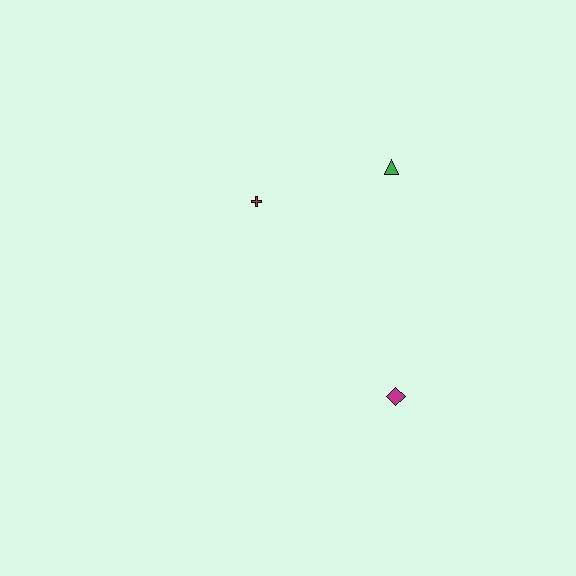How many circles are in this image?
There are no circles.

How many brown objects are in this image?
There are no brown objects.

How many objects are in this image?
There are 3 objects.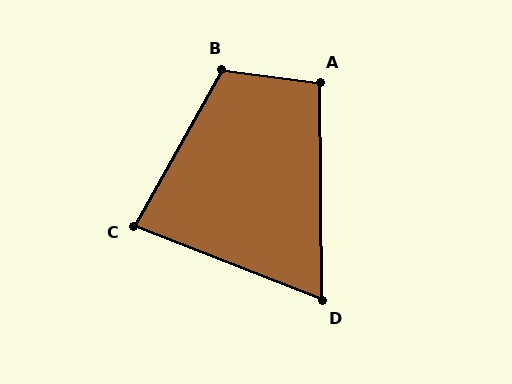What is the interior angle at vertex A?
Approximately 98 degrees (obtuse).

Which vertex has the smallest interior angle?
D, at approximately 68 degrees.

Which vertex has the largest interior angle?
B, at approximately 112 degrees.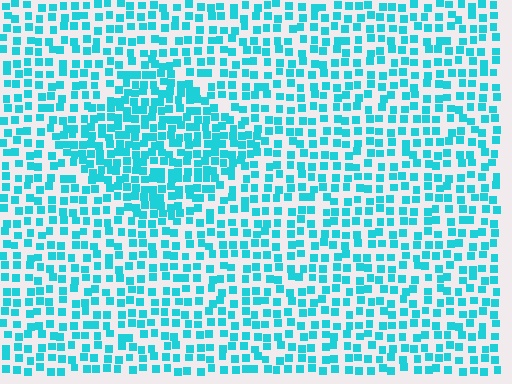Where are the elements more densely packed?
The elements are more densely packed inside the diamond boundary.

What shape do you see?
I see a diamond.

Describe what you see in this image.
The image contains small cyan elements arranged at two different densities. A diamond-shaped region is visible where the elements are more densely packed than the surrounding area.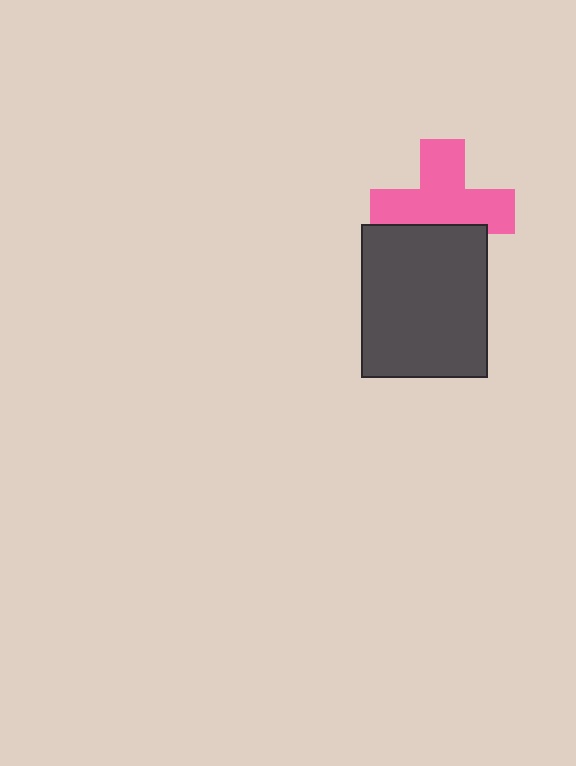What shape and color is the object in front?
The object in front is a dark gray rectangle.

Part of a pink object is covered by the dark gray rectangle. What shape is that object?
It is a cross.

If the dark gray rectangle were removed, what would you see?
You would see the complete pink cross.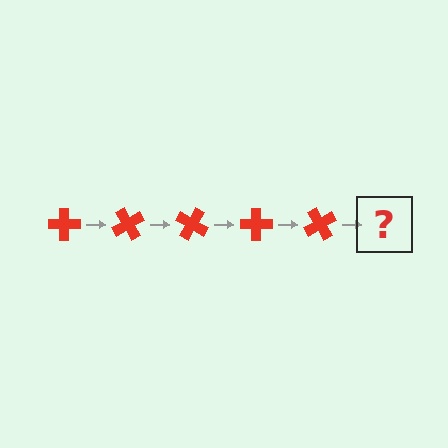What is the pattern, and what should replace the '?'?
The pattern is that the cross rotates 60 degrees each step. The '?' should be a red cross rotated 300 degrees.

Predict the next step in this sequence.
The next step is a red cross rotated 300 degrees.